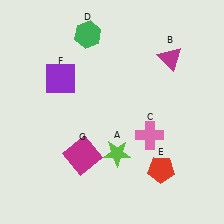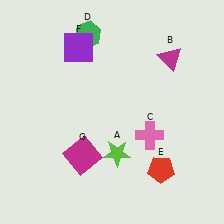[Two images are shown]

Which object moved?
The purple square (F) moved up.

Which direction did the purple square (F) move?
The purple square (F) moved up.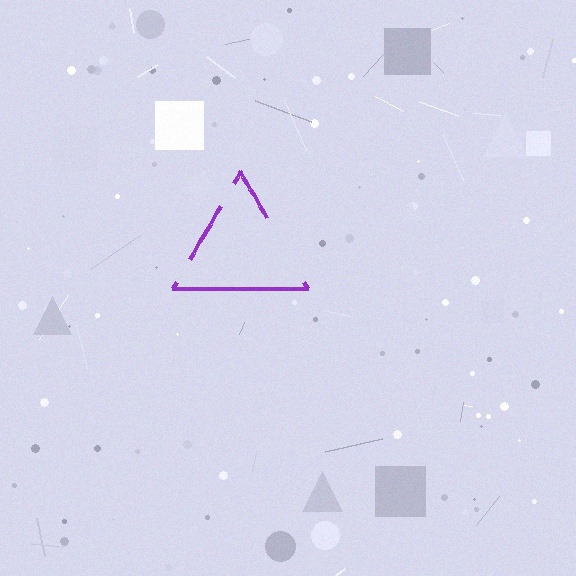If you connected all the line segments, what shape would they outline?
They would outline a triangle.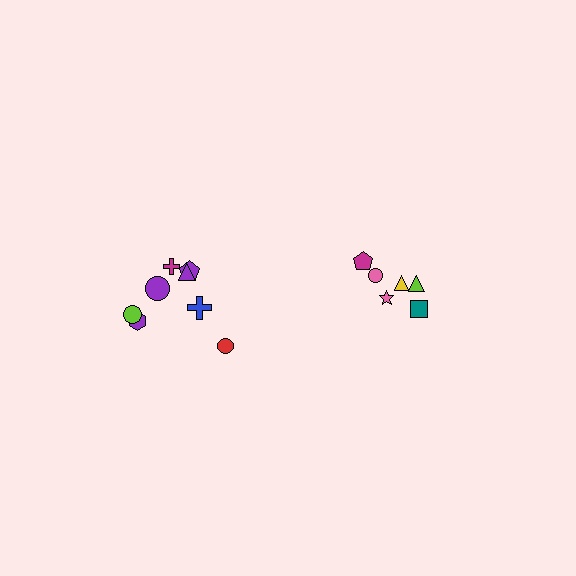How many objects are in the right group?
There are 6 objects.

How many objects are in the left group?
There are 8 objects.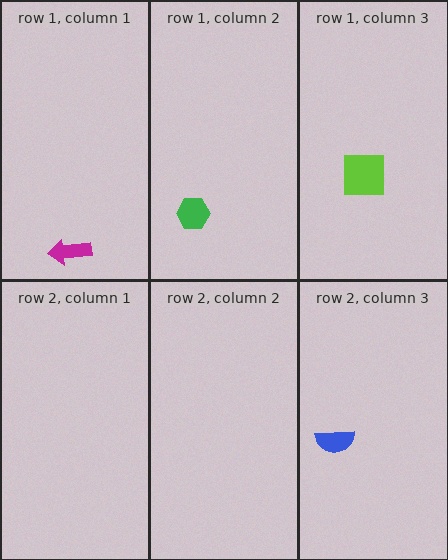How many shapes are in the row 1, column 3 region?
1.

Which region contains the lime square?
The row 1, column 3 region.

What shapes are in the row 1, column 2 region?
The green hexagon.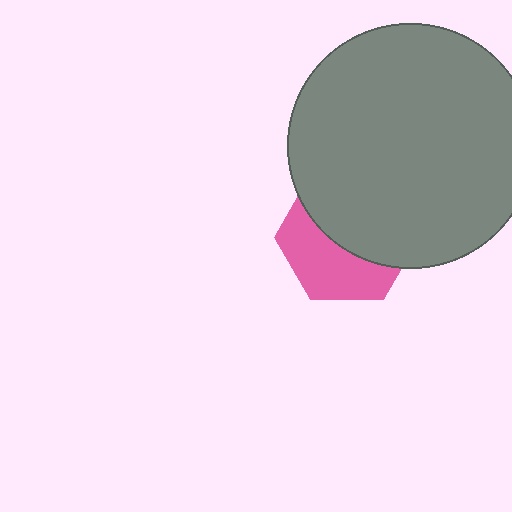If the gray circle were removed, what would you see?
You would see the complete pink hexagon.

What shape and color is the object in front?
The object in front is a gray circle.